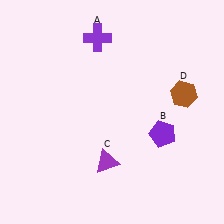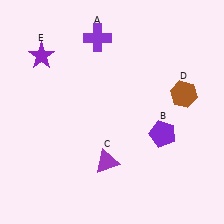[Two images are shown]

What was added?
A purple star (E) was added in Image 2.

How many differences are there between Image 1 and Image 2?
There is 1 difference between the two images.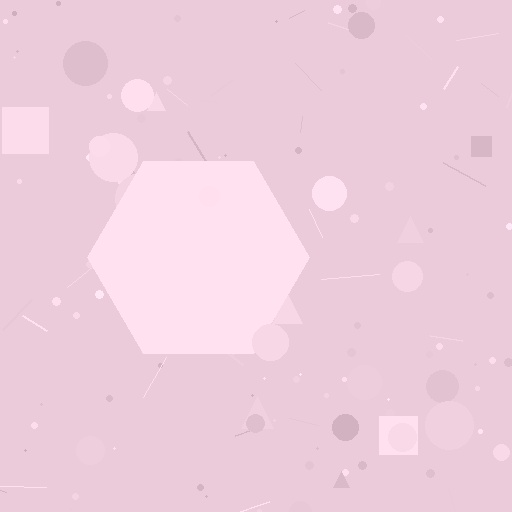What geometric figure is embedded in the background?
A hexagon is embedded in the background.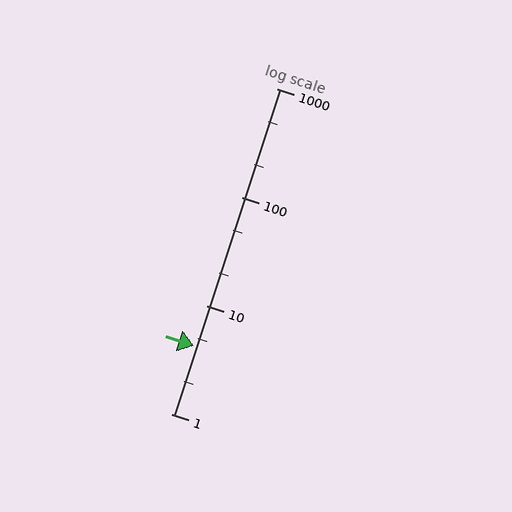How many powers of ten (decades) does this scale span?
The scale spans 3 decades, from 1 to 1000.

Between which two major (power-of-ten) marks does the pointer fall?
The pointer is between 1 and 10.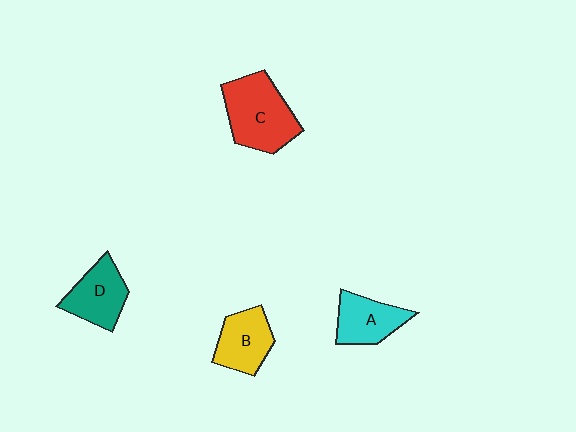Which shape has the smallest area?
Shape A (cyan).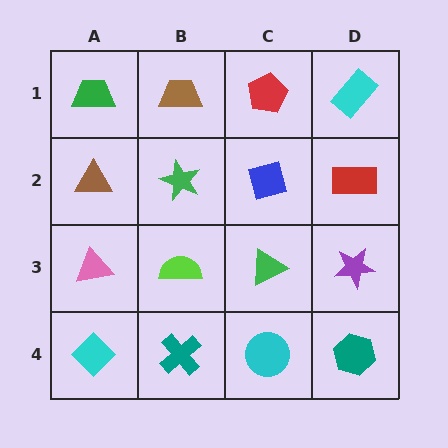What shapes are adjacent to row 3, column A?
A brown triangle (row 2, column A), a cyan diamond (row 4, column A), a lime semicircle (row 3, column B).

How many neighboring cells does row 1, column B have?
3.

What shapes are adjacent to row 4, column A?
A pink triangle (row 3, column A), a teal cross (row 4, column B).